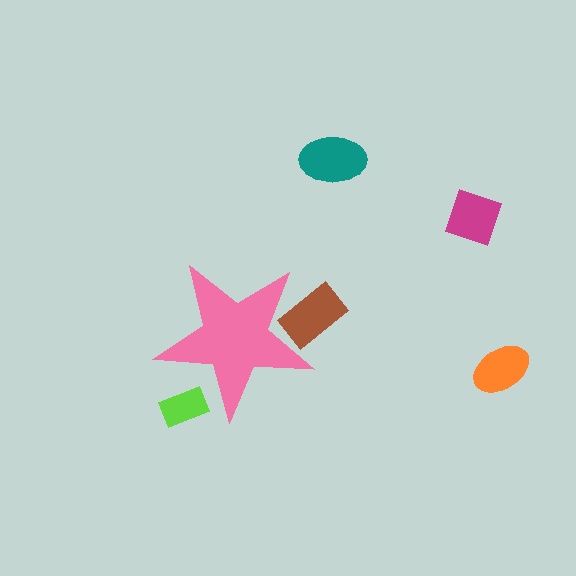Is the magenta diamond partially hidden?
No, the magenta diamond is fully visible.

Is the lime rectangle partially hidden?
Yes, the lime rectangle is partially hidden behind the pink star.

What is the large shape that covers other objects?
A pink star.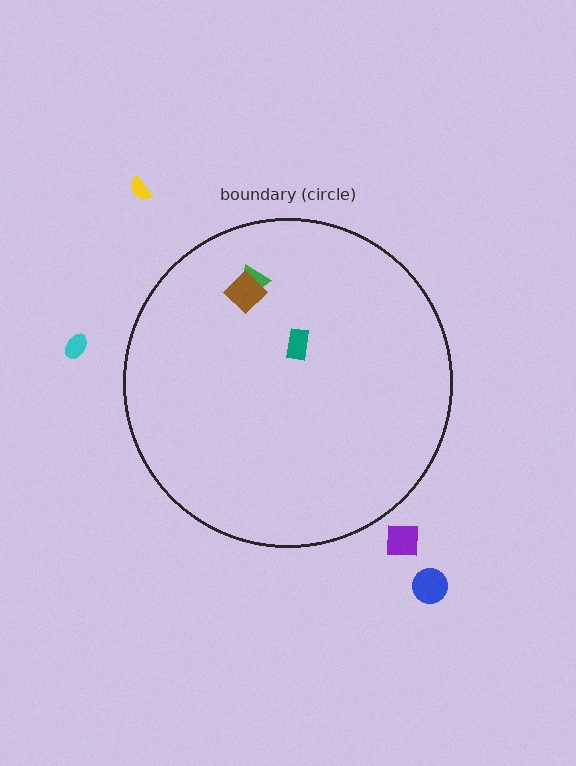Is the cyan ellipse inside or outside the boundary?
Outside.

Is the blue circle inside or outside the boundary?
Outside.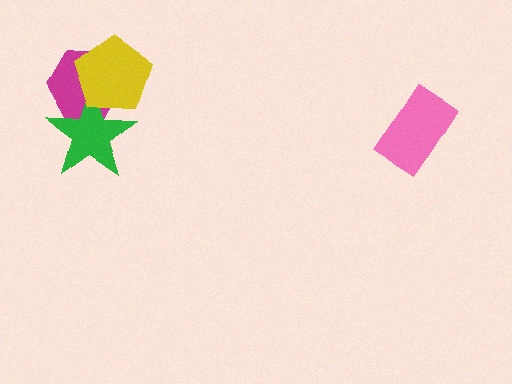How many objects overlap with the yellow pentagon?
2 objects overlap with the yellow pentagon.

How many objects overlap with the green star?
2 objects overlap with the green star.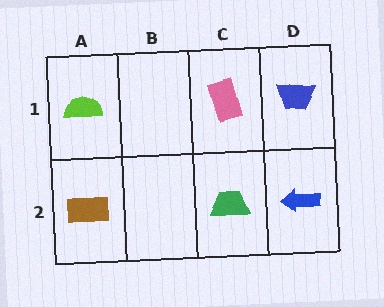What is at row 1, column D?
A blue trapezoid.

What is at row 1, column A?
A lime semicircle.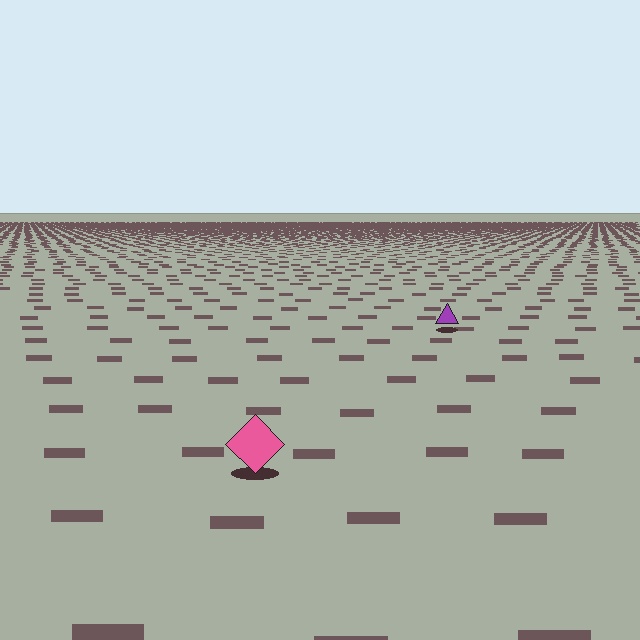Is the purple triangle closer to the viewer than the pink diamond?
No. The pink diamond is closer — you can tell from the texture gradient: the ground texture is coarser near it.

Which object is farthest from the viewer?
The purple triangle is farthest from the viewer. It appears smaller and the ground texture around it is denser.